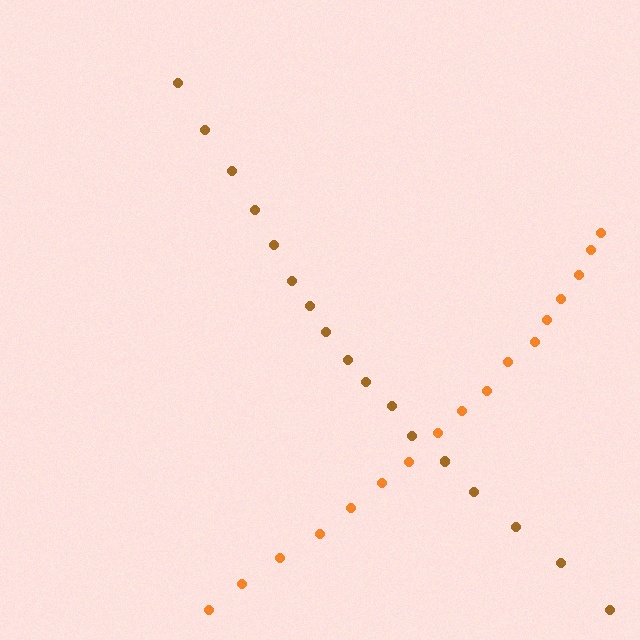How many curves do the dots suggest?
There are 2 distinct paths.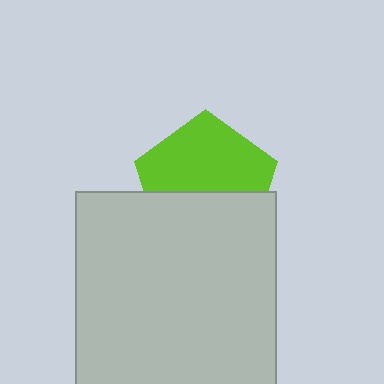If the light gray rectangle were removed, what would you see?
You would see the complete lime pentagon.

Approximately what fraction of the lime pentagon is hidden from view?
Roughly 43% of the lime pentagon is hidden behind the light gray rectangle.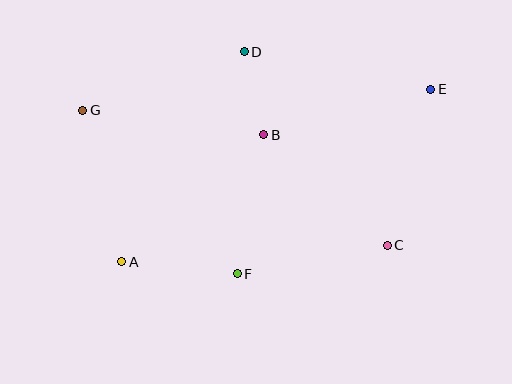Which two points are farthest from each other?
Points A and E are farthest from each other.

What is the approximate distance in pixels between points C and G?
The distance between C and G is approximately 333 pixels.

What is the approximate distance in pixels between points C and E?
The distance between C and E is approximately 162 pixels.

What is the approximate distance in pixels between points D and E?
The distance between D and E is approximately 190 pixels.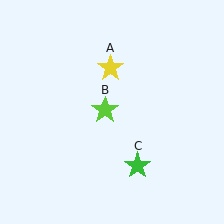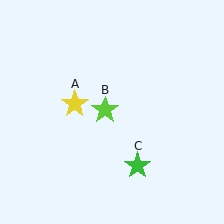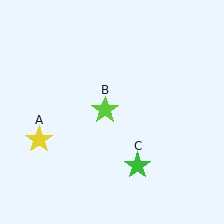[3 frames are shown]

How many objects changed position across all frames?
1 object changed position: yellow star (object A).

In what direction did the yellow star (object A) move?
The yellow star (object A) moved down and to the left.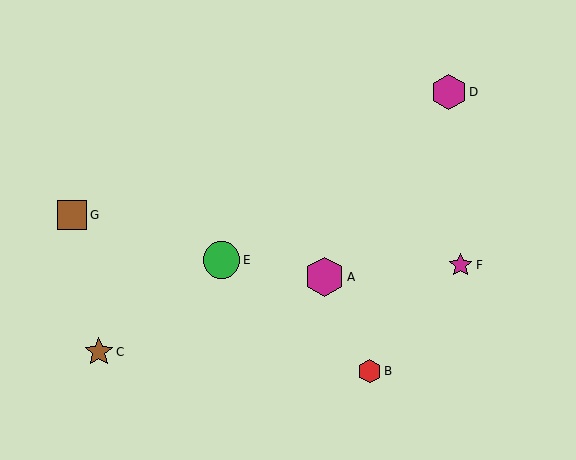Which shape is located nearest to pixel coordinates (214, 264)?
The green circle (labeled E) at (222, 260) is nearest to that location.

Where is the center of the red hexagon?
The center of the red hexagon is at (370, 371).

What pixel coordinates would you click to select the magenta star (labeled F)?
Click at (461, 265) to select the magenta star F.